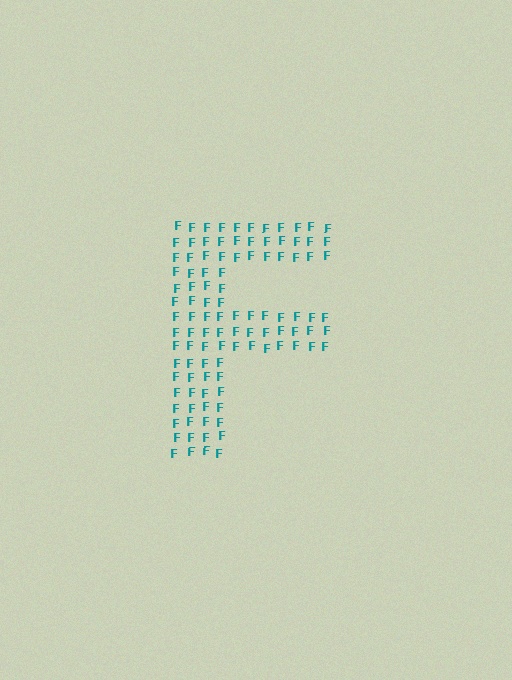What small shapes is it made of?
It is made of small letter F's.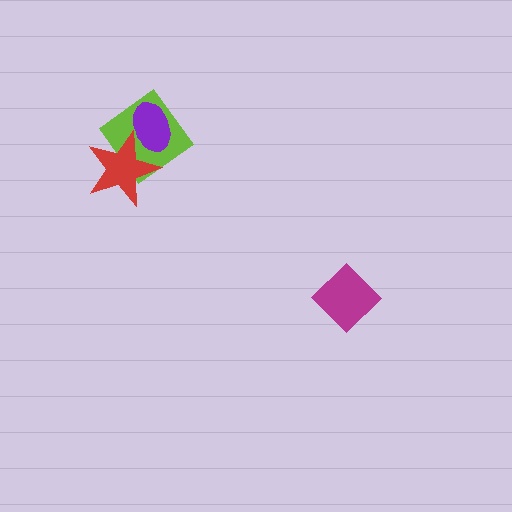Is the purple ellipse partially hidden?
Yes, it is partially covered by another shape.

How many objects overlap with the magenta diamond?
0 objects overlap with the magenta diamond.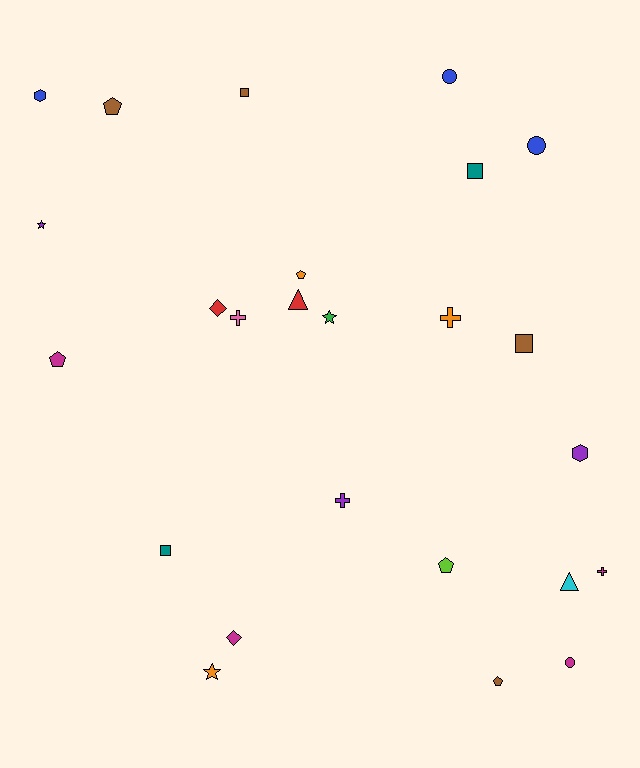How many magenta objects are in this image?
There are 4 magenta objects.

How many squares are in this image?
There are 4 squares.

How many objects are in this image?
There are 25 objects.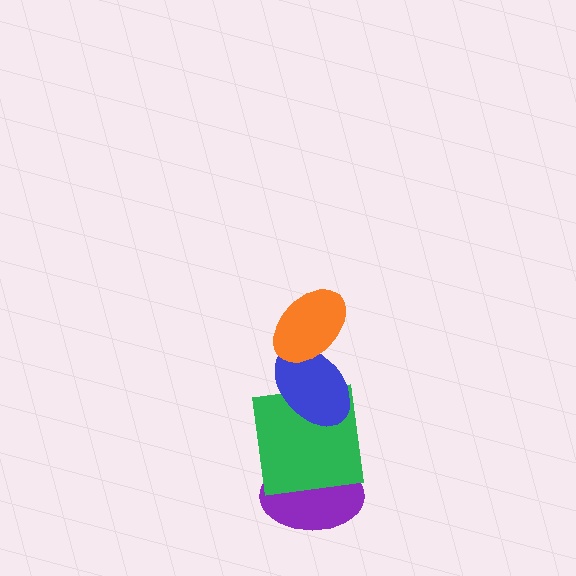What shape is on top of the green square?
The blue ellipse is on top of the green square.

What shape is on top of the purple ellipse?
The green square is on top of the purple ellipse.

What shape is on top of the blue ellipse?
The orange ellipse is on top of the blue ellipse.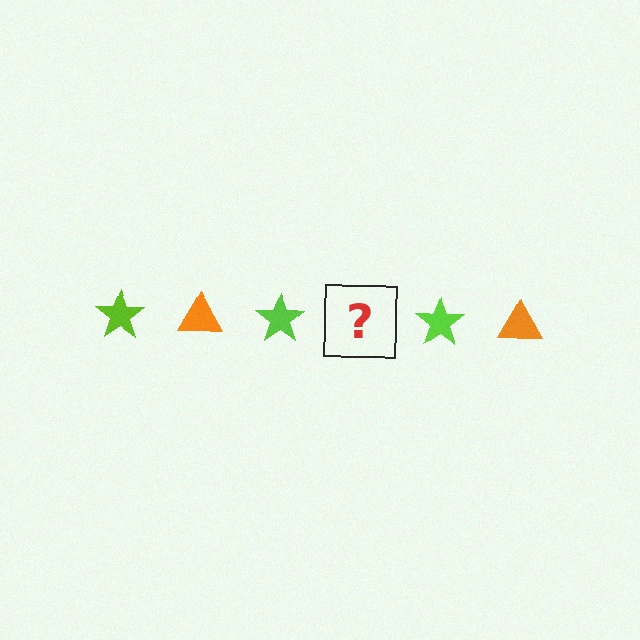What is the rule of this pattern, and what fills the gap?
The rule is that the pattern alternates between lime star and orange triangle. The gap should be filled with an orange triangle.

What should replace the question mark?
The question mark should be replaced with an orange triangle.